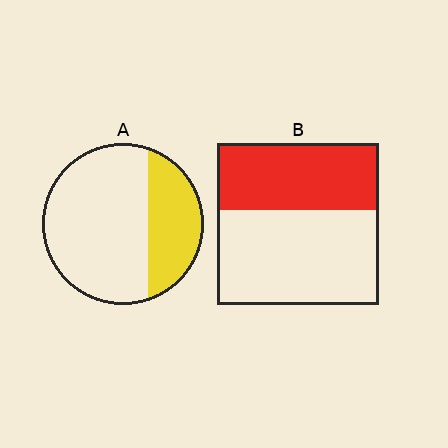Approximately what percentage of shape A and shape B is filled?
A is approximately 30% and B is approximately 40%.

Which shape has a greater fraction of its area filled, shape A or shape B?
Shape B.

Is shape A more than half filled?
No.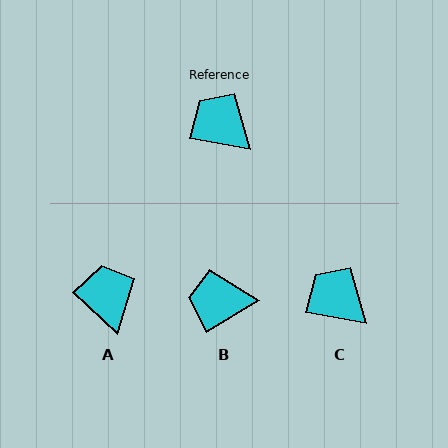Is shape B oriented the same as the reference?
No, it is off by about 42 degrees.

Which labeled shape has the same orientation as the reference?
C.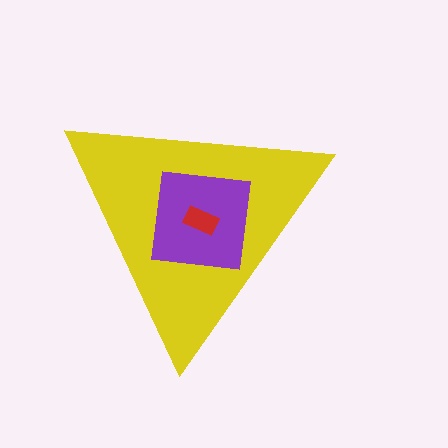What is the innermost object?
The red rectangle.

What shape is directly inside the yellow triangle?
The purple square.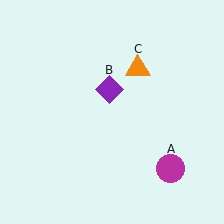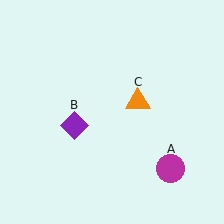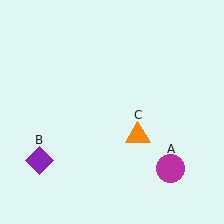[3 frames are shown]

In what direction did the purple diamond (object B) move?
The purple diamond (object B) moved down and to the left.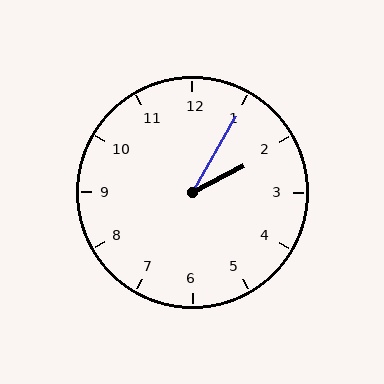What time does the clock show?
2:05.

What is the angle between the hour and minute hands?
Approximately 32 degrees.